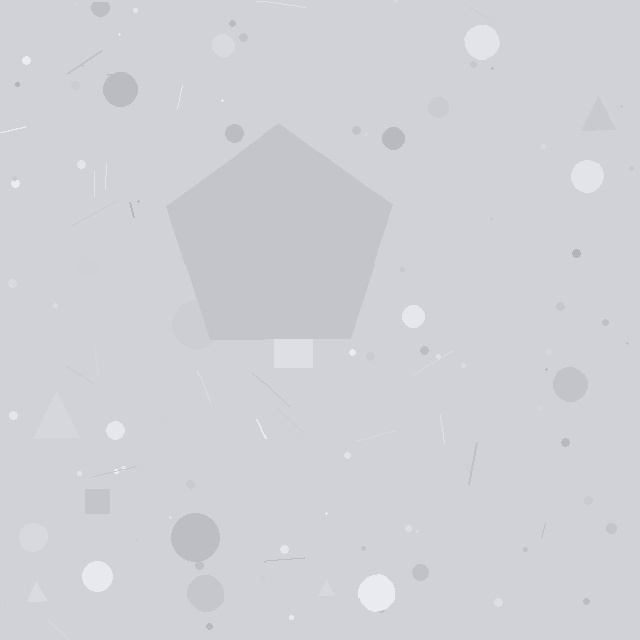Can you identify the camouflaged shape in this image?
The camouflaged shape is a pentagon.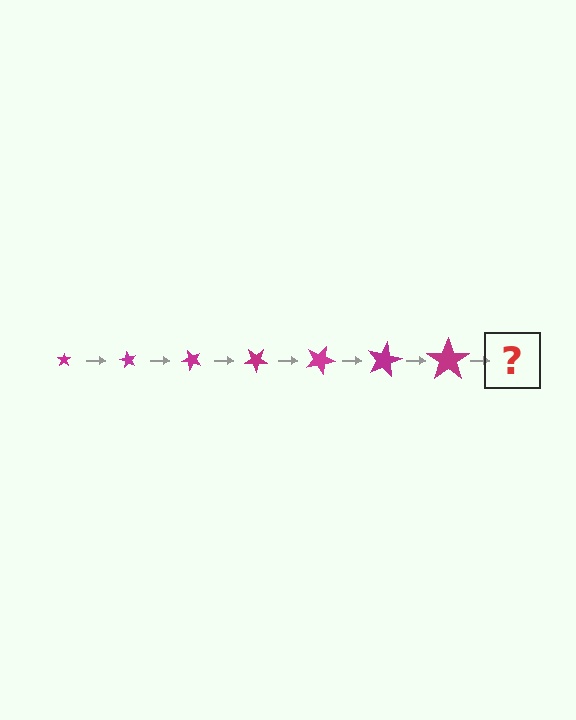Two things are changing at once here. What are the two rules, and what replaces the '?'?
The two rules are that the star grows larger each step and it rotates 60 degrees each step. The '?' should be a star, larger than the previous one and rotated 420 degrees from the start.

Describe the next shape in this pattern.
It should be a star, larger than the previous one and rotated 420 degrees from the start.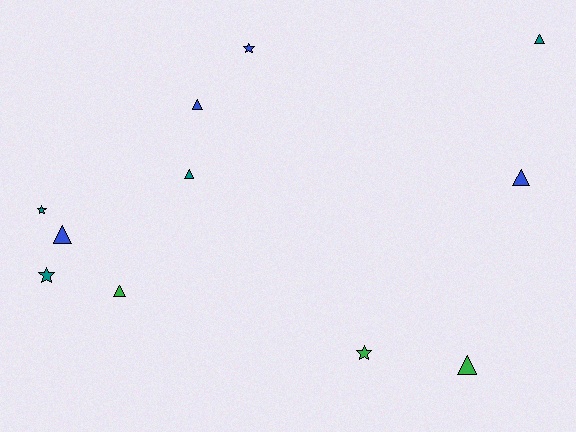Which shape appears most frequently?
Triangle, with 7 objects.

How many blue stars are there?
There is 1 blue star.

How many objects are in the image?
There are 11 objects.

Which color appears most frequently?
Blue, with 4 objects.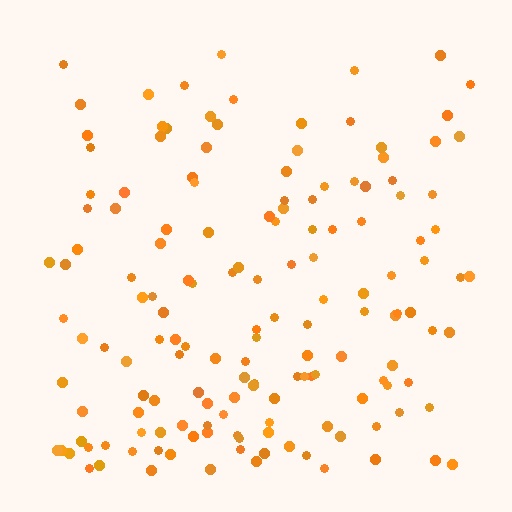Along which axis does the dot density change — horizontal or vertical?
Vertical.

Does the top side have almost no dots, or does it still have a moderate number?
Still a moderate number, just noticeably fewer than the bottom.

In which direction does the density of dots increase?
From top to bottom, with the bottom side densest.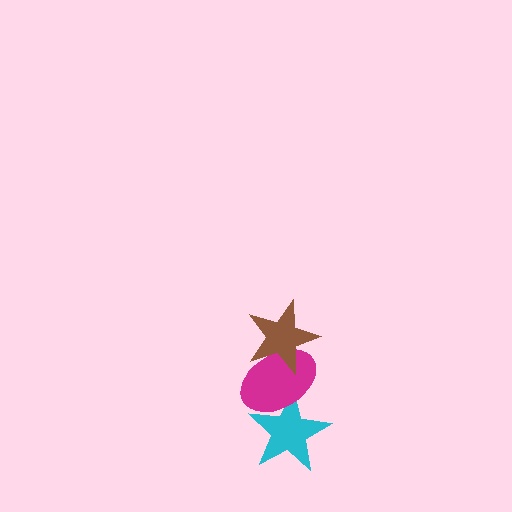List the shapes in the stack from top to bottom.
From top to bottom: the brown star, the magenta ellipse, the cyan star.